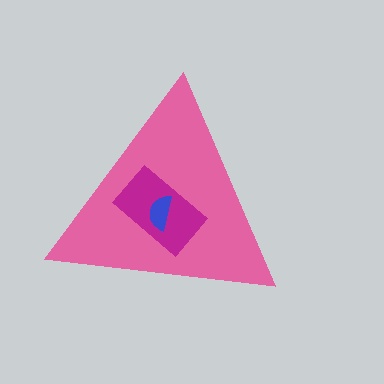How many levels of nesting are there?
3.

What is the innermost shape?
The blue semicircle.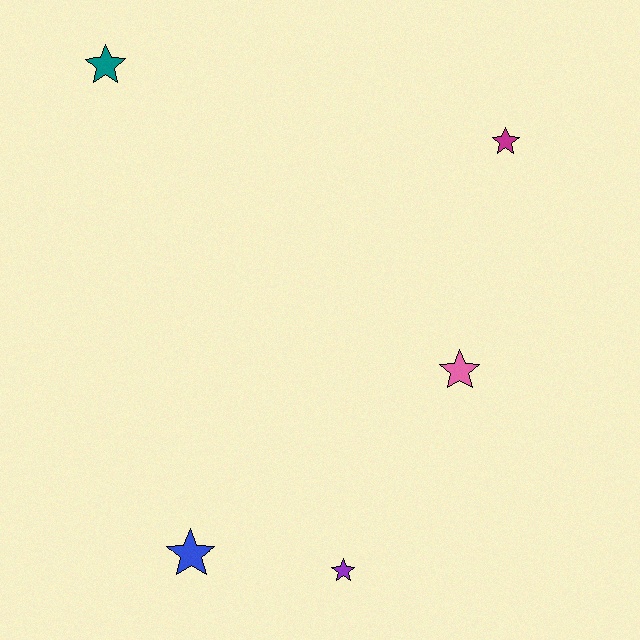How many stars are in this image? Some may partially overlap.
There are 5 stars.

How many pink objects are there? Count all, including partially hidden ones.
There is 1 pink object.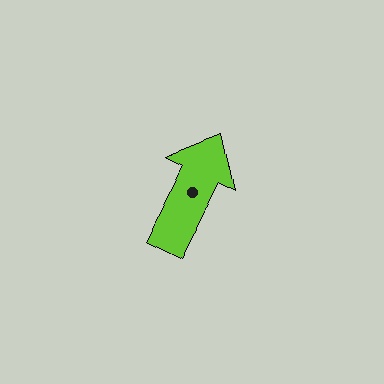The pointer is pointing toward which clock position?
Roughly 1 o'clock.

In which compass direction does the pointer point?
Northeast.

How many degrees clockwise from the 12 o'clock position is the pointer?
Approximately 28 degrees.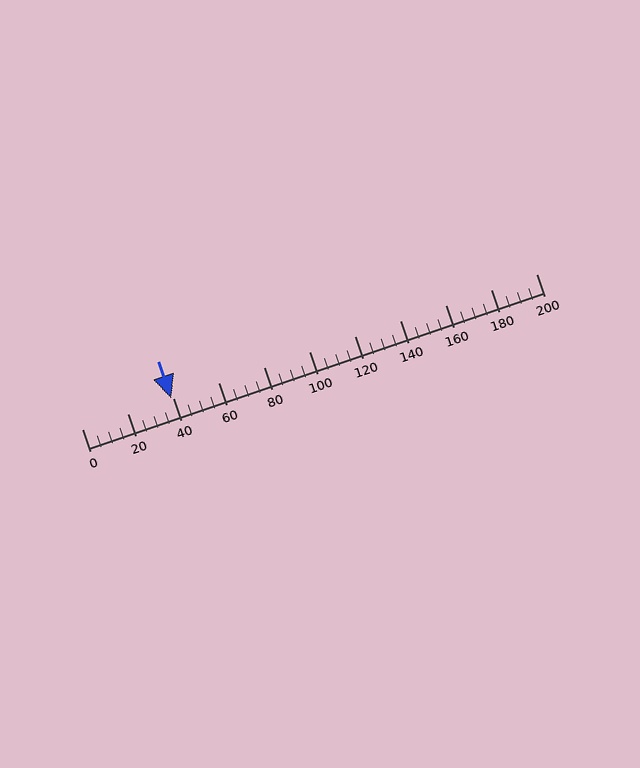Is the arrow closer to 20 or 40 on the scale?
The arrow is closer to 40.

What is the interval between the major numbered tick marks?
The major tick marks are spaced 20 units apart.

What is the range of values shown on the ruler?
The ruler shows values from 0 to 200.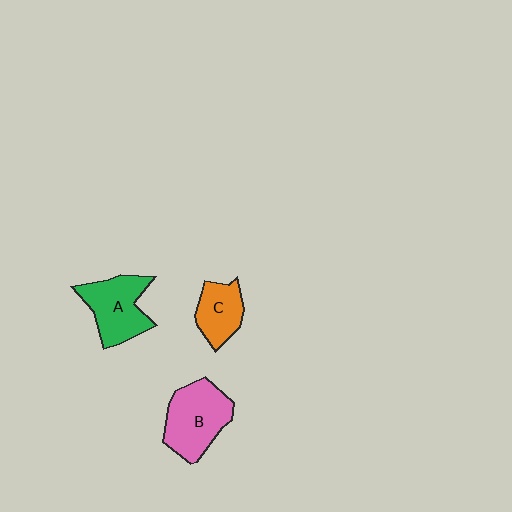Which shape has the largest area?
Shape B (pink).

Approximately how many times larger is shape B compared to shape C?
Approximately 1.6 times.